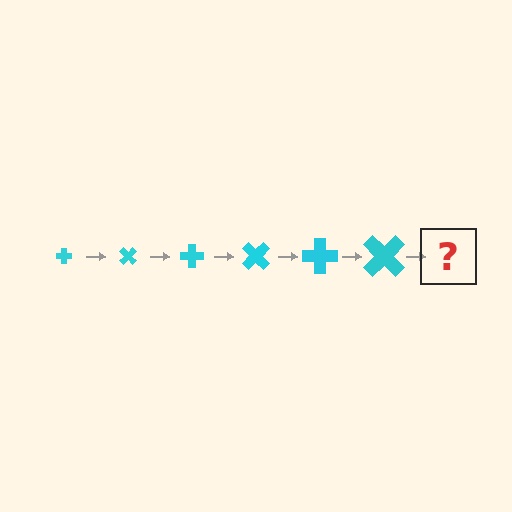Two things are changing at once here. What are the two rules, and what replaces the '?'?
The two rules are that the cross grows larger each step and it rotates 45 degrees each step. The '?' should be a cross, larger than the previous one and rotated 270 degrees from the start.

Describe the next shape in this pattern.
It should be a cross, larger than the previous one and rotated 270 degrees from the start.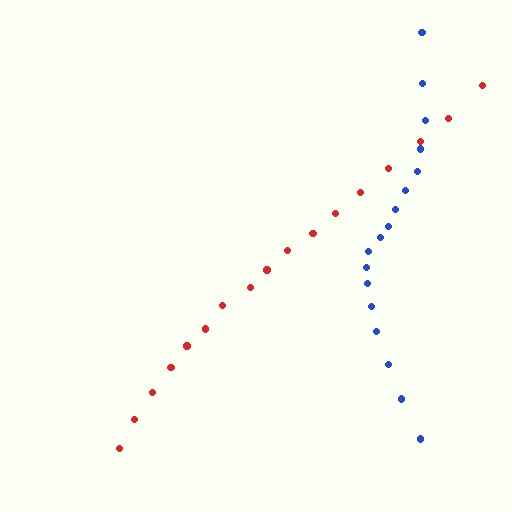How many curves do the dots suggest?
There are 2 distinct paths.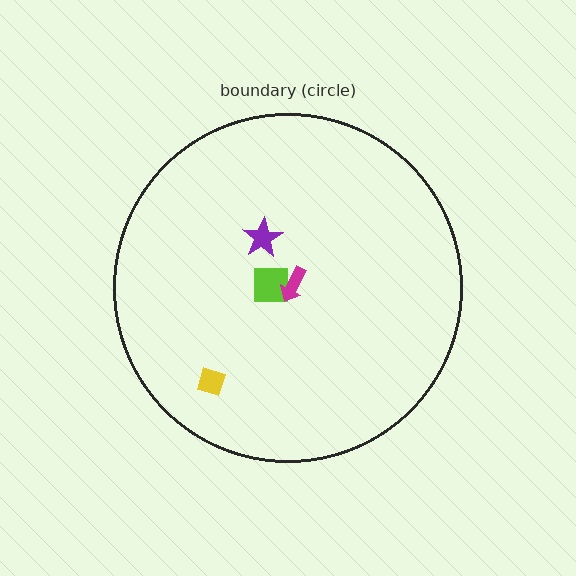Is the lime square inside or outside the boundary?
Inside.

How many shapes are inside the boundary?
4 inside, 0 outside.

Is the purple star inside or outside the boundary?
Inside.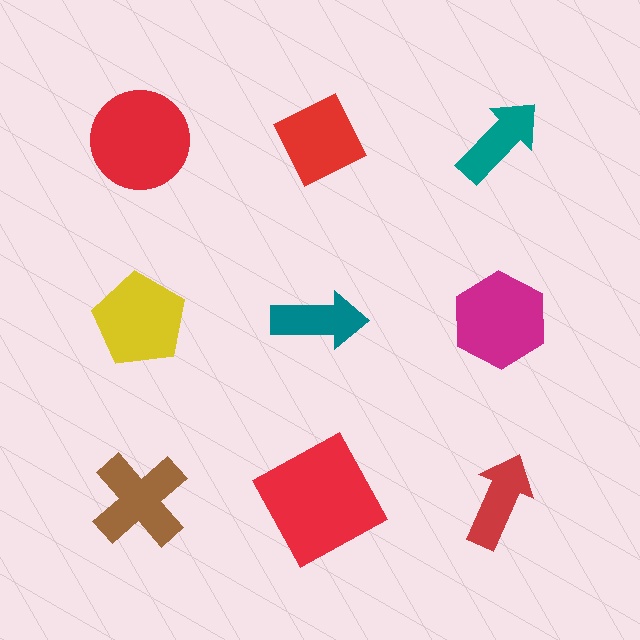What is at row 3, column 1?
A brown cross.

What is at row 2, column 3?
A magenta hexagon.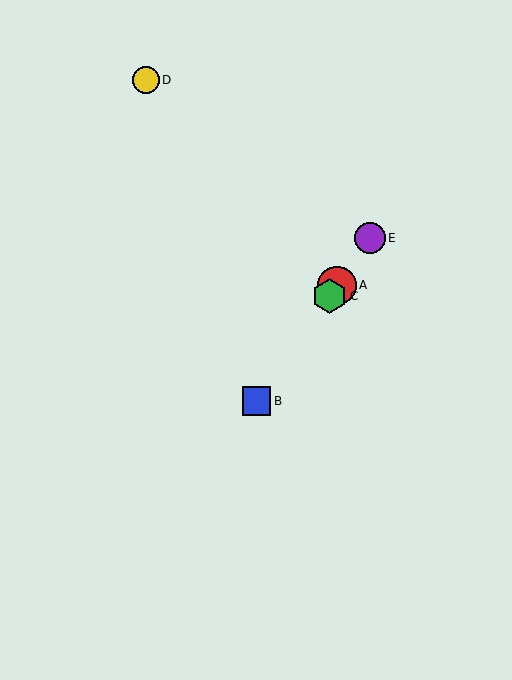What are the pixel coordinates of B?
Object B is at (257, 401).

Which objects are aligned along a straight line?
Objects A, B, C, E are aligned along a straight line.